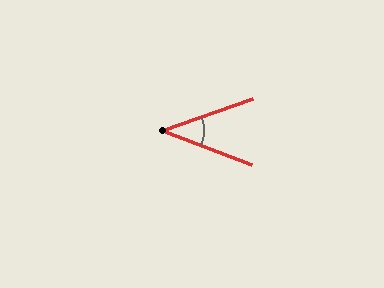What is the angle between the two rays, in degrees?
Approximately 40 degrees.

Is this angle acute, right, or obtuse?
It is acute.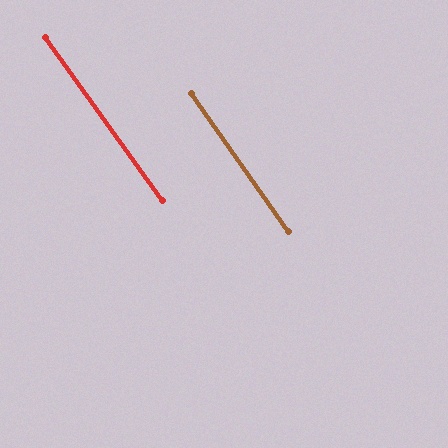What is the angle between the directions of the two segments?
Approximately 1 degree.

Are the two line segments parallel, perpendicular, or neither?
Parallel — their directions differ by only 0.7°.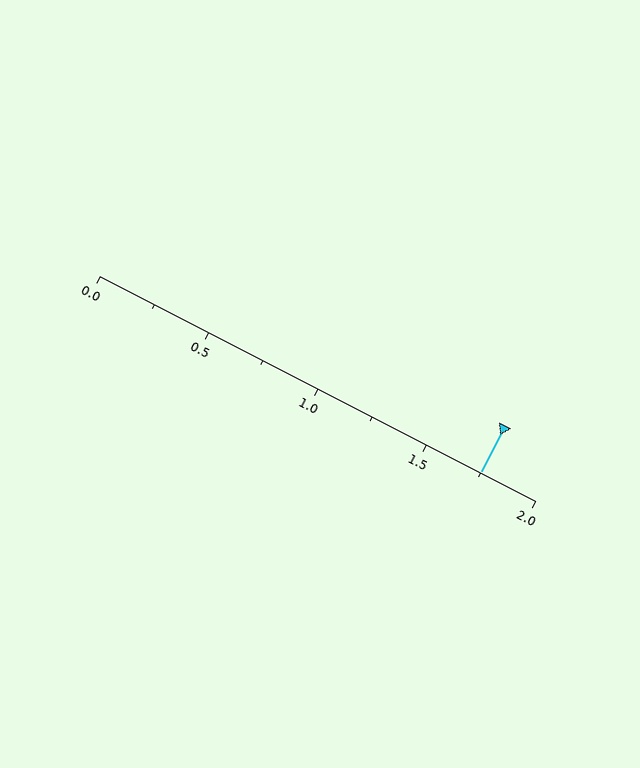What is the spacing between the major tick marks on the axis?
The major ticks are spaced 0.5 apart.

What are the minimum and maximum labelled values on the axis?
The axis runs from 0.0 to 2.0.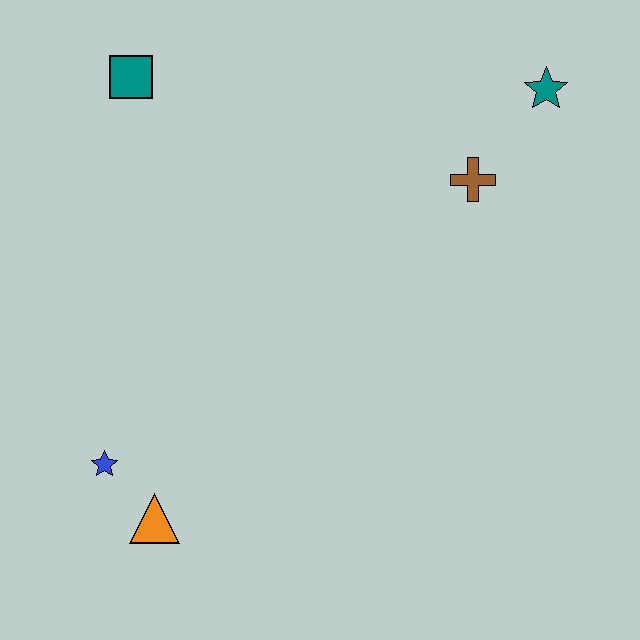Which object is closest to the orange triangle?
The blue star is closest to the orange triangle.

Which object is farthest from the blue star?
The teal star is farthest from the blue star.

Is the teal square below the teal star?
No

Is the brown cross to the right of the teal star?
No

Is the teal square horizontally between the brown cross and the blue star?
Yes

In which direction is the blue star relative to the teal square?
The blue star is below the teal square.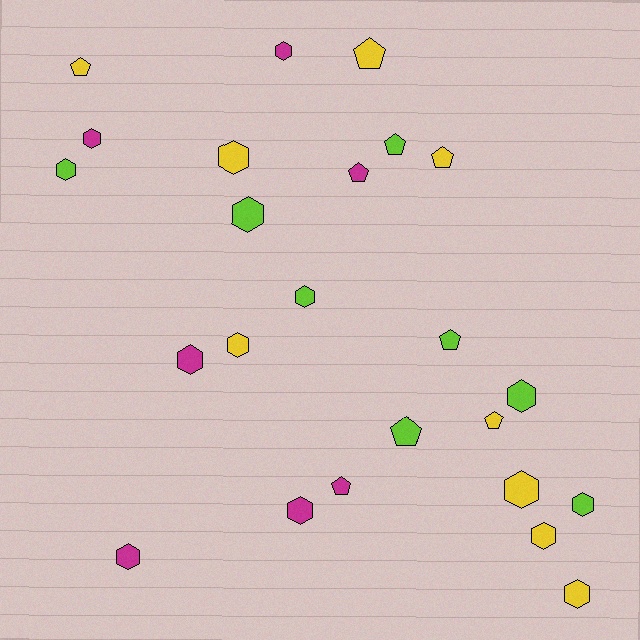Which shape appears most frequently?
Hexagon, with 15 objects.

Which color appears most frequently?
Yellow, with 9 objects.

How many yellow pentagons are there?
There are 4 yellow pentagons.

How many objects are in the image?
There are 24 objects.